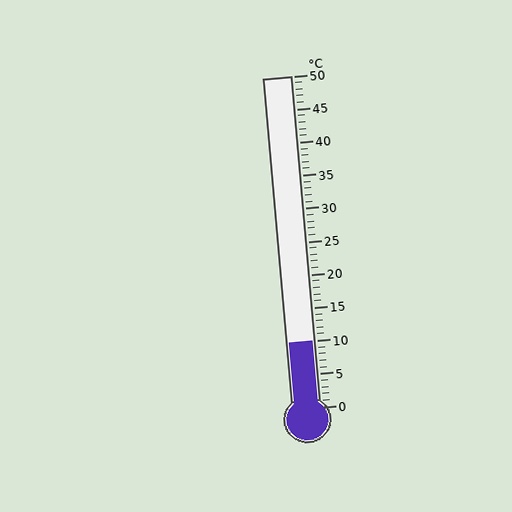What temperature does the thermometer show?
The thermometer shows approximately 10°C.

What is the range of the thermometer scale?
The thermometer scale ranges from 0°C to 50°C.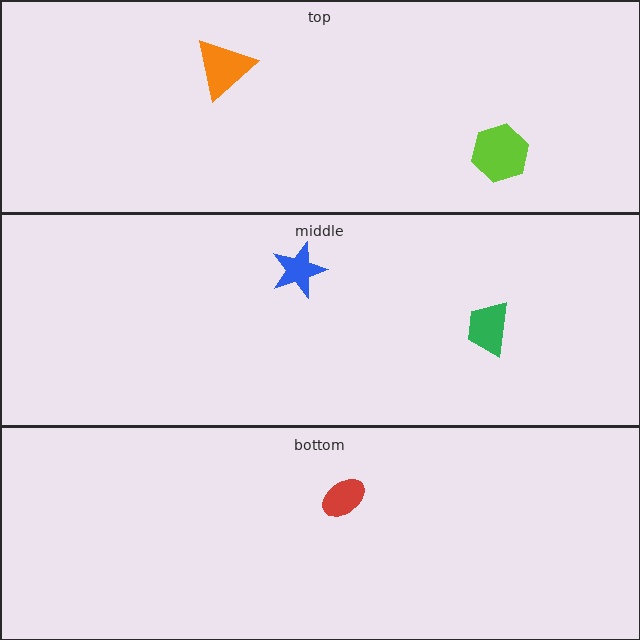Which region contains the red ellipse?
The bottom region.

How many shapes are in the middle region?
2.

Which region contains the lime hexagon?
The top region.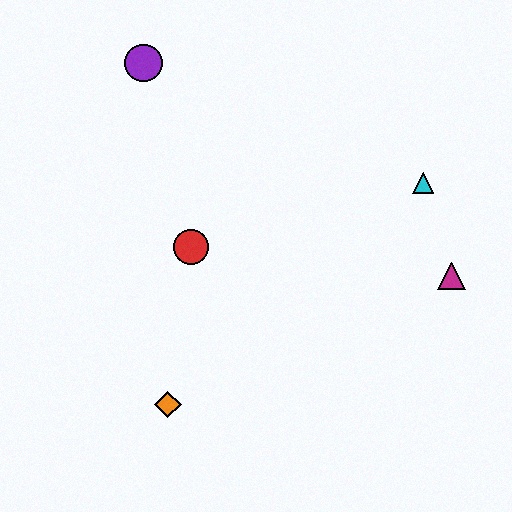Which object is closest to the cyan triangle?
The magenta triangle is closest to the cyan triangle.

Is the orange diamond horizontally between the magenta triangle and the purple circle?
Yes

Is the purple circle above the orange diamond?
Yes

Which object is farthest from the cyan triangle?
The orange diamond is farthest from the cyan triangle.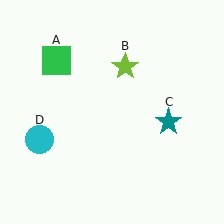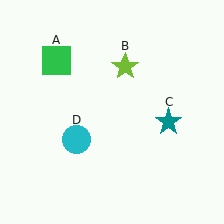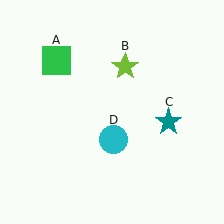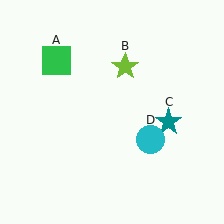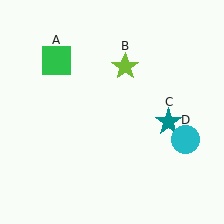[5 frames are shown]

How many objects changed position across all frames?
1 object changed position: cyan circle (object D).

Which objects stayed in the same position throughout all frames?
Green square (object A) and lime star (object B) and teal star (object C) remained stationary.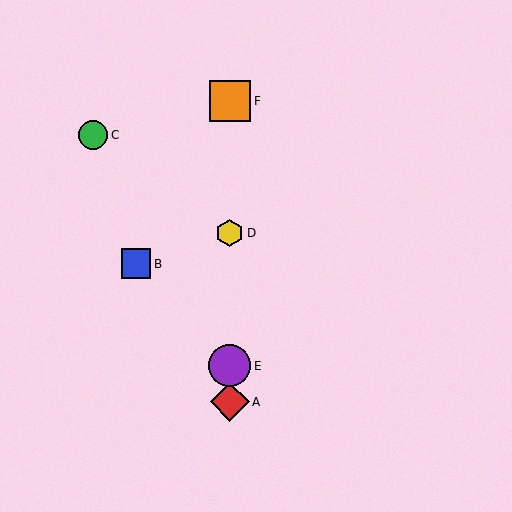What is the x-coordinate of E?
Object E is at x≈230.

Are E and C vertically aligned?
No, E is at x≈230 and C is at x≈93.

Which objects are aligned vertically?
Objects A, D, E, F are aligned vertically.